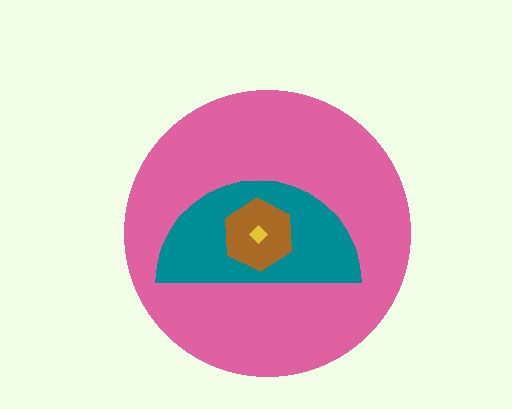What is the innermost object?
The yellow diamond.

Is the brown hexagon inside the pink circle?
Yes.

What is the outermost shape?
The pink circle.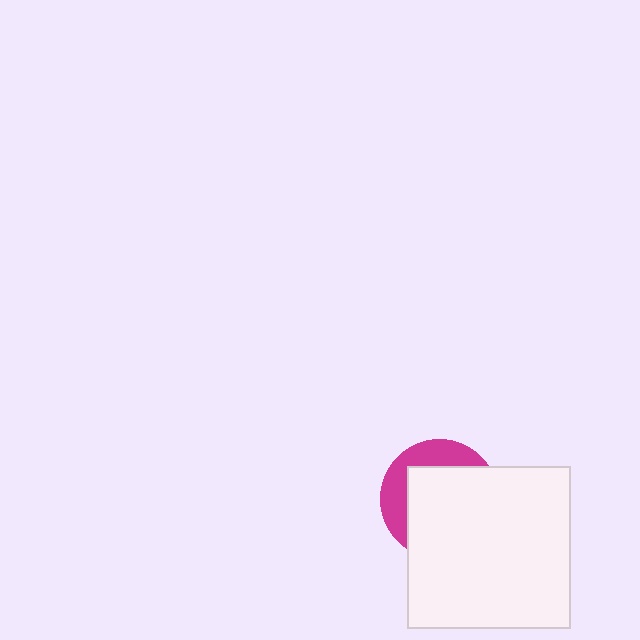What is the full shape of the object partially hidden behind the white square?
The partially hidden object is a magenta circle.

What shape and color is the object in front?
The object in front is a white square.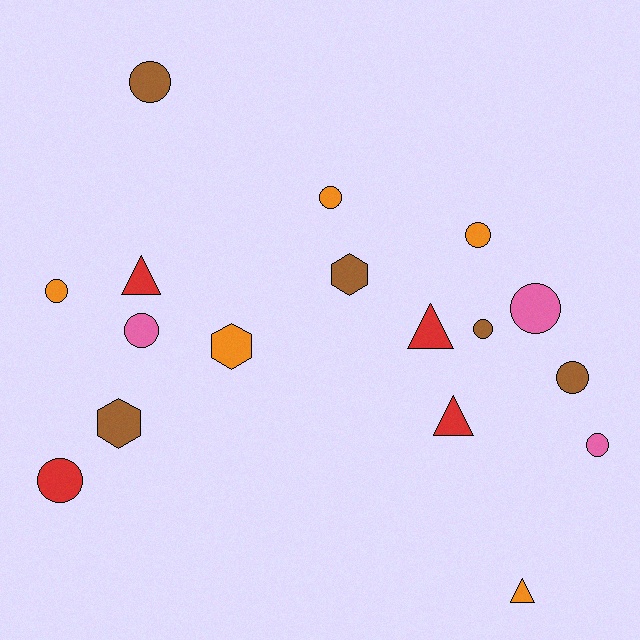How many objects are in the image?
There are 17 objects.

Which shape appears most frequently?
Circle, with 10 objects.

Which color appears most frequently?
Brown, with 5 objects.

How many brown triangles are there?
There are no brown triangles.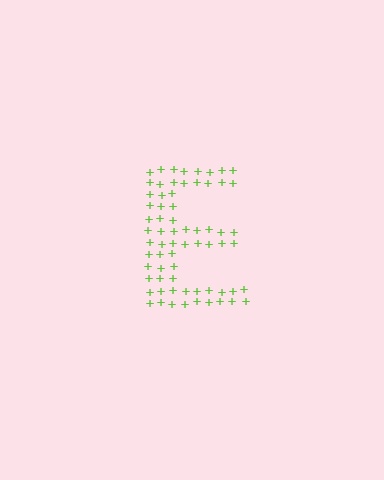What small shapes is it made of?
It is made of small plus signs.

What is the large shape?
The large shape is the letter E.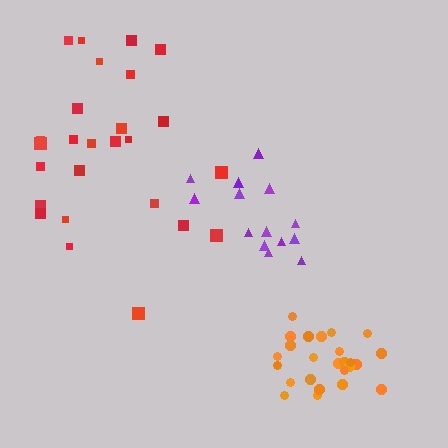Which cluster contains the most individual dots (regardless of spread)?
Red (27).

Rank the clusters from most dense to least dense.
orange, purple, red.